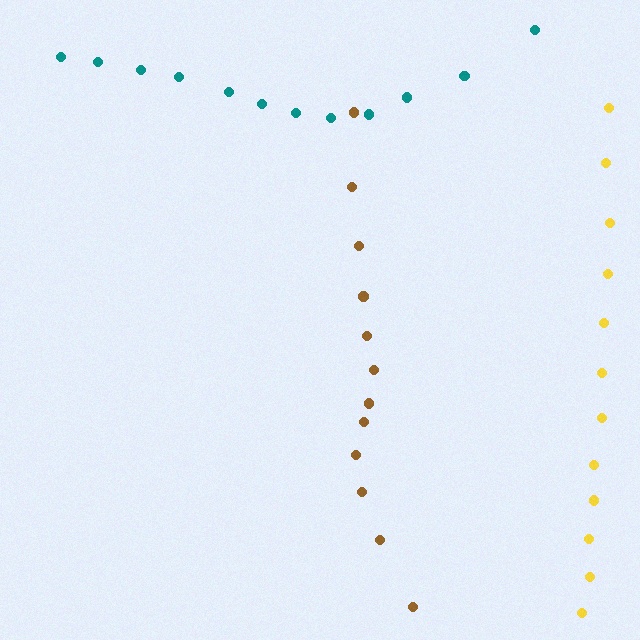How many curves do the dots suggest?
There are 3 distinct paths.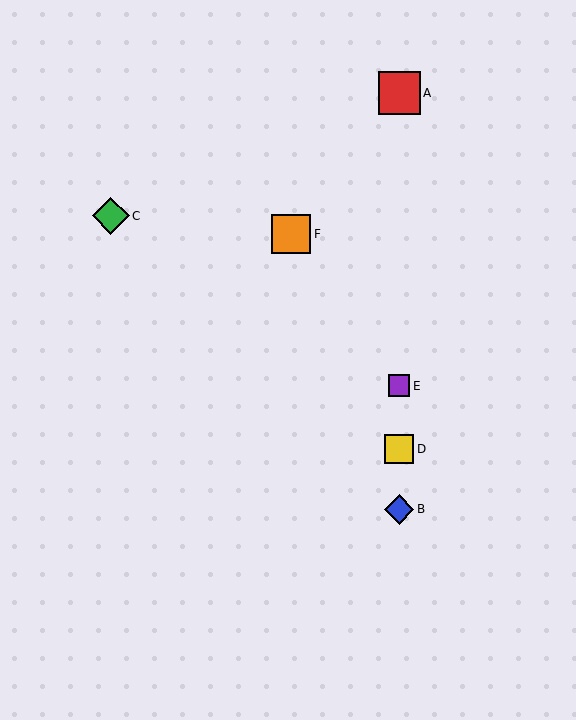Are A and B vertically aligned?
Yes, both are at x≈399.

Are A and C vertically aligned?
No, A is at x≈399 and C is at x≈111.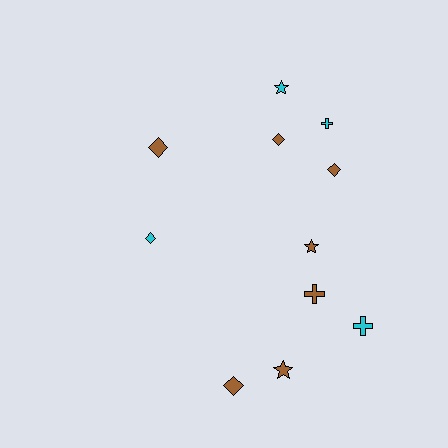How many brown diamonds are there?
There are 4 brown diamonds.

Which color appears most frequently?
Brown, with 7 objects.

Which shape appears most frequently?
Diamond, with 5 objects.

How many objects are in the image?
There are 11 objects.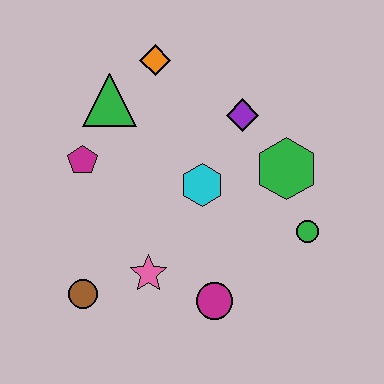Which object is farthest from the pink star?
The orange diamond is farthest from the pink star.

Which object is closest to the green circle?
The green hexagon is closest to the green circle.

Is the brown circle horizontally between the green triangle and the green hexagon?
No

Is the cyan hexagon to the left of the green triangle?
No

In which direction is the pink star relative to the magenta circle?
The pink star is to the left of the magenta circle.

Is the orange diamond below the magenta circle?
No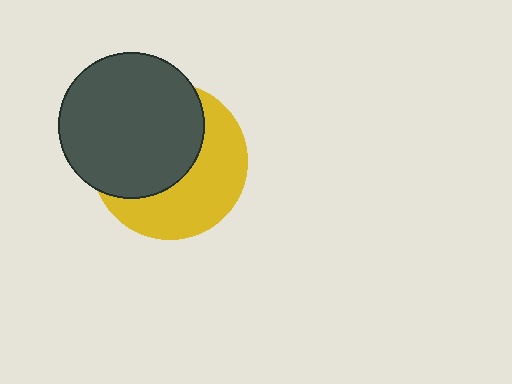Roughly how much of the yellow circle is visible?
About half of it is visible (roughly 47%).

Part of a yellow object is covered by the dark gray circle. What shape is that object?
It is a circle.